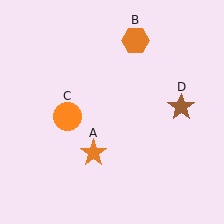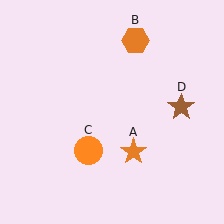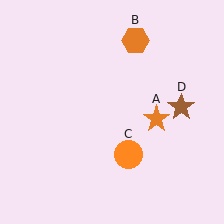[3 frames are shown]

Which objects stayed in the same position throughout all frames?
Orange hexagon (object B) and brown star (object D) remained stationary.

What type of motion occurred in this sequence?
The orange star (object A), orange circle (object C) rotated counterclockwise around the center of the scene.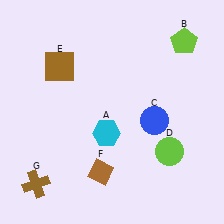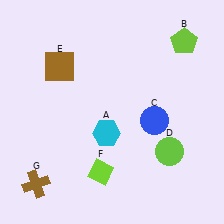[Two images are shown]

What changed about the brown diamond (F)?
In Image 1, F is brown. In Image 2, it changed to lime.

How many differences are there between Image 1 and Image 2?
There is 1 difference between the two images.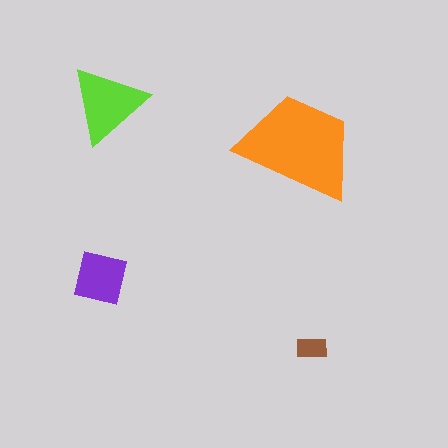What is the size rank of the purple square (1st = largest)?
3rd.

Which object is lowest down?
The brown rectangle is bottommost.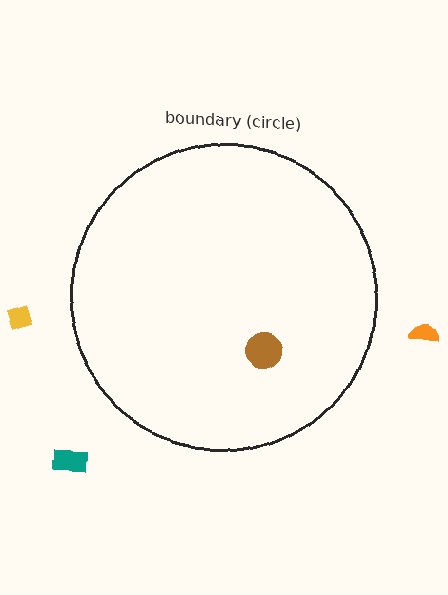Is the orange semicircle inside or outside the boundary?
Outside.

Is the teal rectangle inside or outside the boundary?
Outside.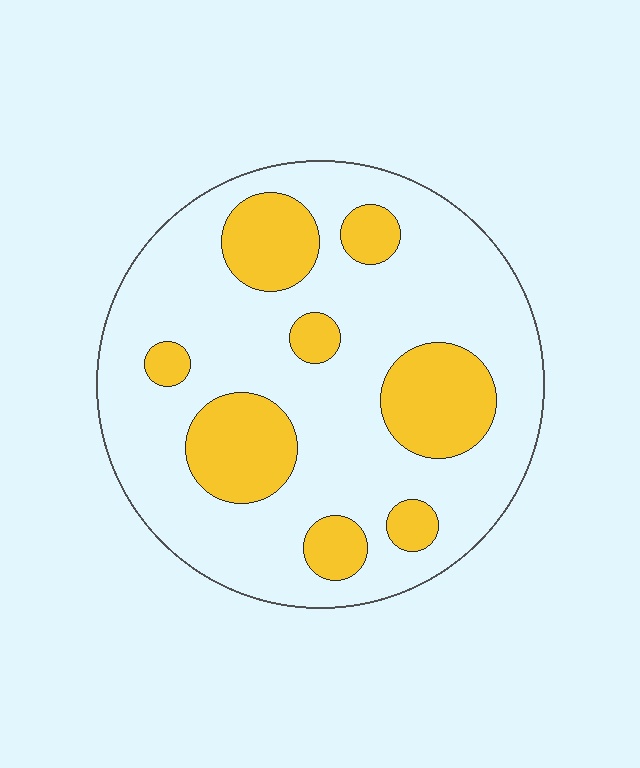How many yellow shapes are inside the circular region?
8.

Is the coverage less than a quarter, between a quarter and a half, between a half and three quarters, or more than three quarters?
Between a quarter and a half.